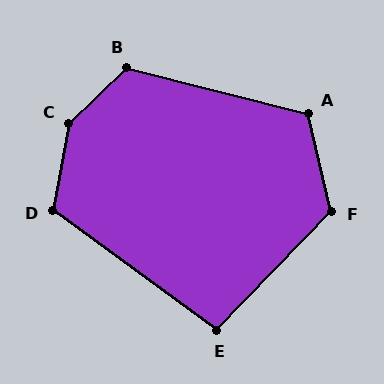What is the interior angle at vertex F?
Approximately 123 degrees (obtuse).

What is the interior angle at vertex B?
Approximately 121 degrees (obtuse).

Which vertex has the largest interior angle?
C, at approximately 145 degrees.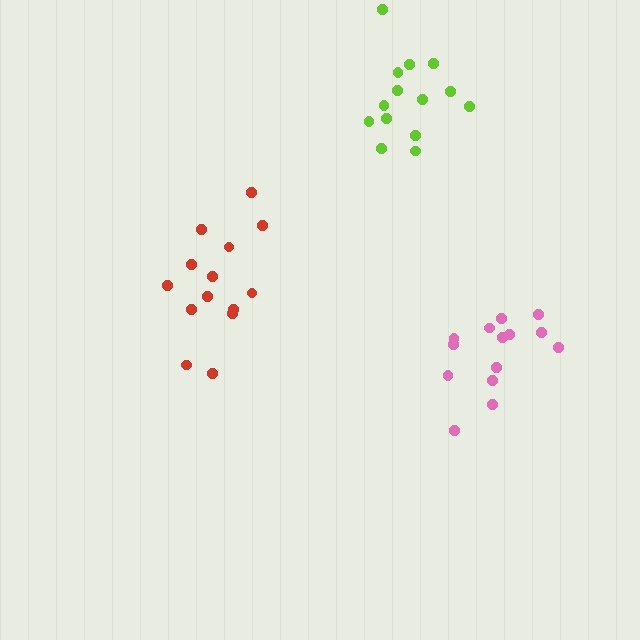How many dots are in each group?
Group 1: 14 dots, Group 2: 14 dots, Group 3: 14 dots (42 total).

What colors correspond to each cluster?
The clusters are colored: red, pink, lime.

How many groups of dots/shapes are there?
There are 3 groups.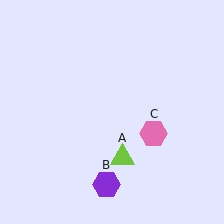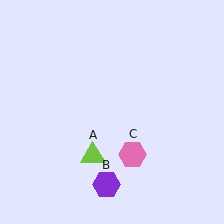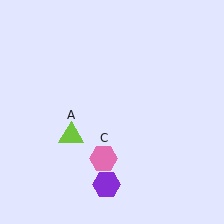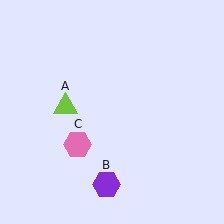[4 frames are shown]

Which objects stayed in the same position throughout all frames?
Purple hexagon (object B) remained stationary.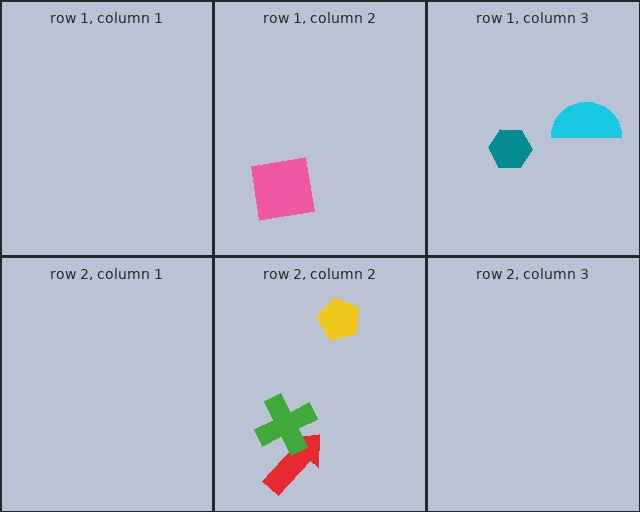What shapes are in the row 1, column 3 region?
The cyan semicircle, the teal hexagon.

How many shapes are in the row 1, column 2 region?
1.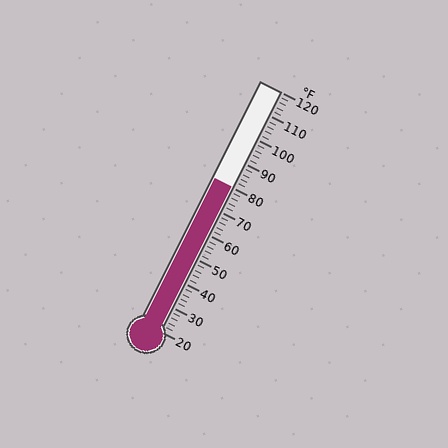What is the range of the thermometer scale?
The thermometer scale ranges from 20°F to 120°F.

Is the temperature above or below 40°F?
The temperature is above 40°F.